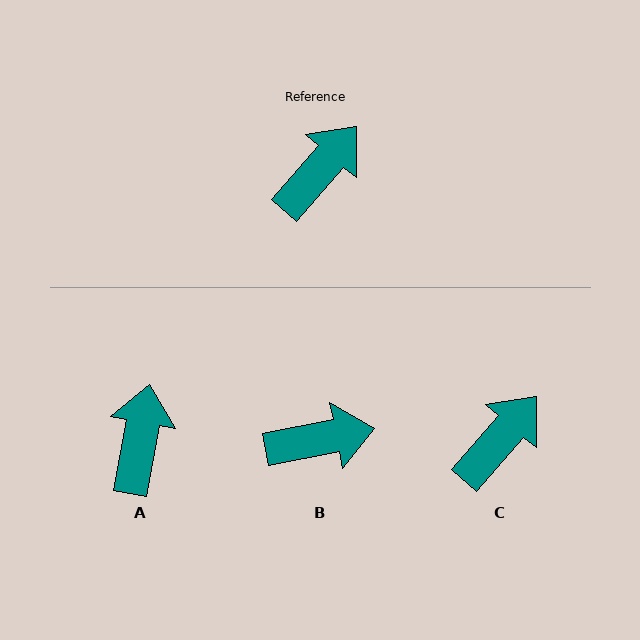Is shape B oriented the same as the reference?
No, it is off by about 38 degrees.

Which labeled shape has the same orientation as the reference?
C.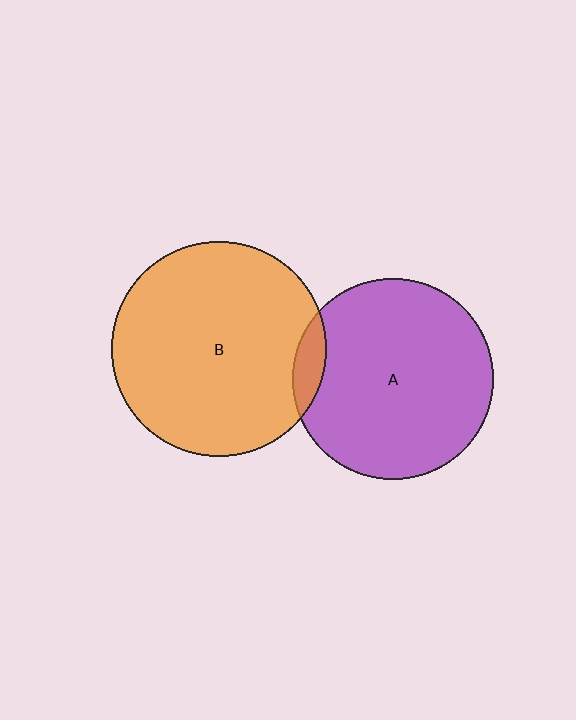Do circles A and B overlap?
Yes.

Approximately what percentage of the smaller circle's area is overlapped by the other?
Approximately 5%.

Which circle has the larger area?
Circle B (orange).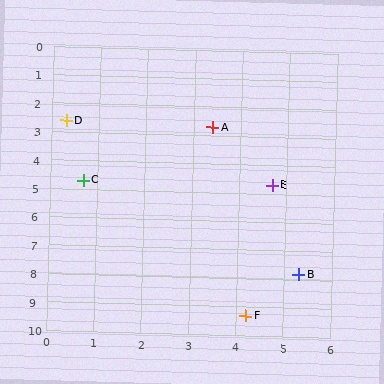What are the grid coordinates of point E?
Point E is at approximately (4.7, 4.7).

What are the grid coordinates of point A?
Point A is at approximately (3.4, 2.7).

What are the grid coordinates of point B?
Point B is at approximately (5.3, 7.8).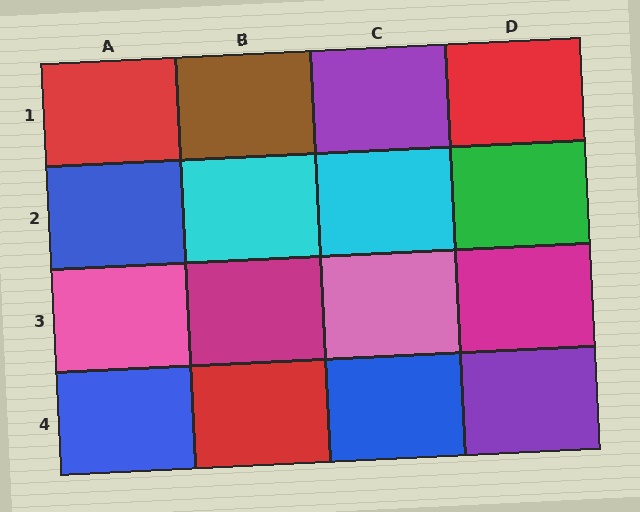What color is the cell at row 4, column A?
Blue.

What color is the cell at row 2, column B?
Cyan.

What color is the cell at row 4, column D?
Purple.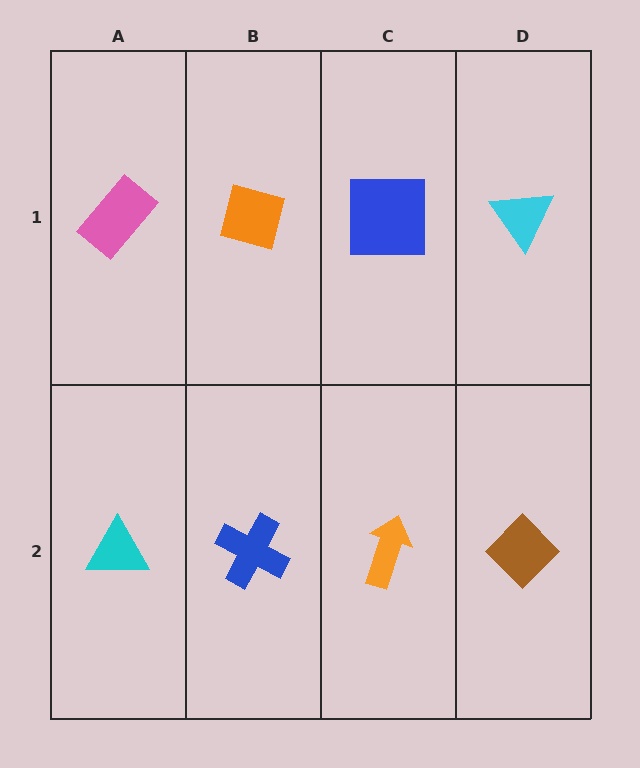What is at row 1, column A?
A pink rectangle.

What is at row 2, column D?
A brown diamond.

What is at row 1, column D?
A cyan triangle.